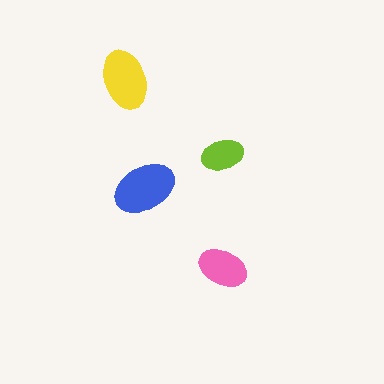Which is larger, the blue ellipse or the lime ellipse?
The blue one.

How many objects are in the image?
There are 4 objects in the image.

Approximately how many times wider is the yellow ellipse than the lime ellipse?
About 1.5 times wider.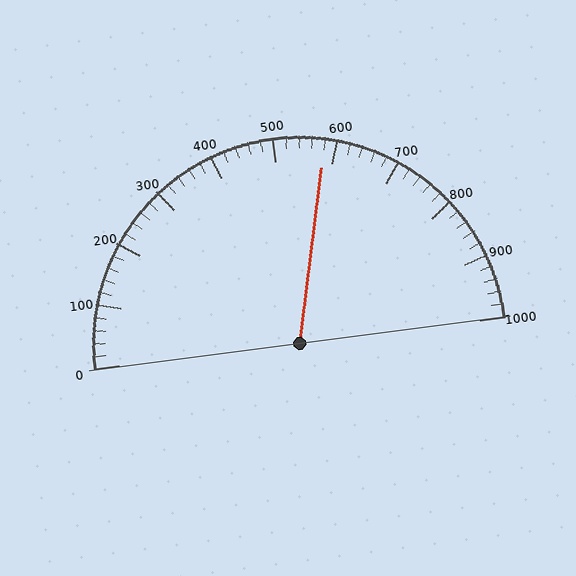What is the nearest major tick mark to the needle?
The nearest major tick mark is 600.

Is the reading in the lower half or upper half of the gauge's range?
The reading is in the upper half of the range (0 to 1000).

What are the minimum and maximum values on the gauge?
The gauge ranges from 0 to 1000.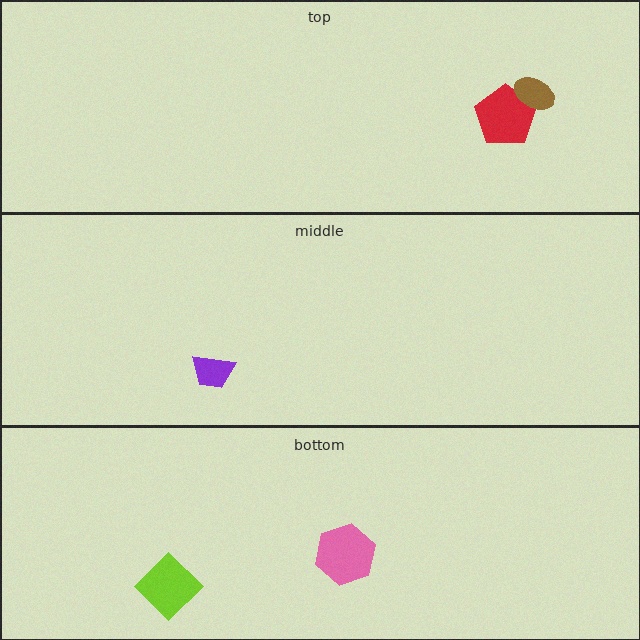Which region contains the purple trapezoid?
The middle region.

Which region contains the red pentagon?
The top region.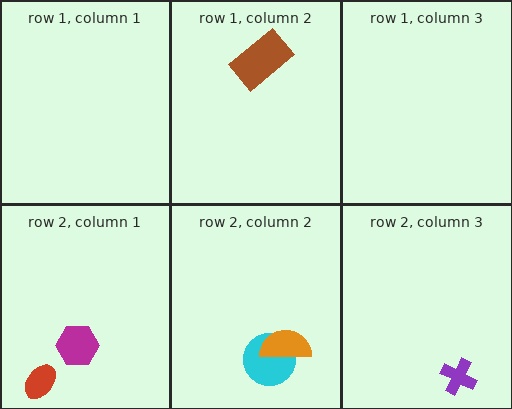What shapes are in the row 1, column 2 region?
The brown rectangle.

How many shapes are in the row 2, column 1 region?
2.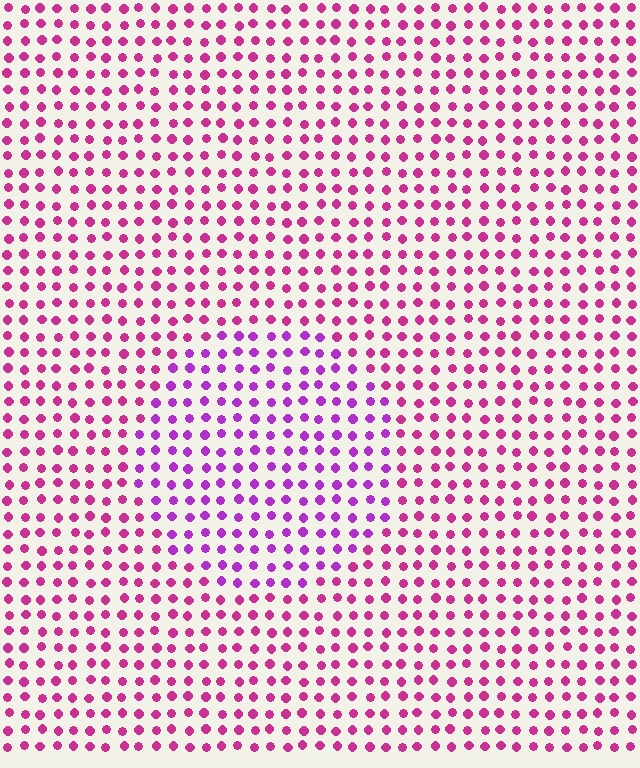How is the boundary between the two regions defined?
The boundary is defined purely by a slight shift in hue (about 32 degrees). Spacing, size, and orientation are identical on both sides.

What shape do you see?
I see a circle.